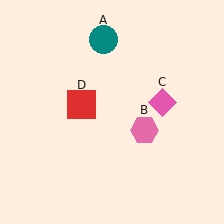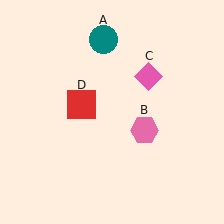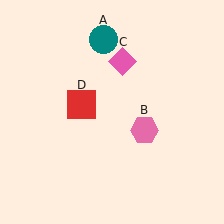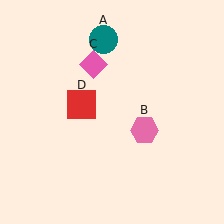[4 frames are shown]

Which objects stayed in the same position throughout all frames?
Teal circle (object A) and pink hexagon (object B) and red square (object D) remained stationary.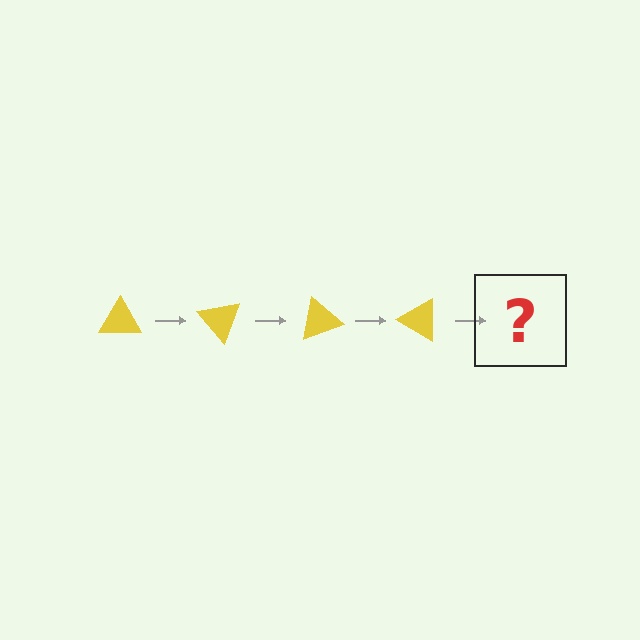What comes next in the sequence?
The next element should be a yellow triangle rotated 200 degrees.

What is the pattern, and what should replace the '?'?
The pattern is that the triangle rotates 50 degrees each step. The '?' should be a yellow triangle rotated 200 degrees.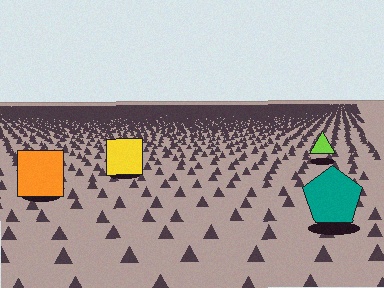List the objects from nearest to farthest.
From nearest to farthest: the teal pentagon, the orange square, the yellow square, the lime triangle.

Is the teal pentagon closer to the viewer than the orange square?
Yes. The teal pentagon is closer — you can tell from the texture gradient: the ground texture is coarser near it.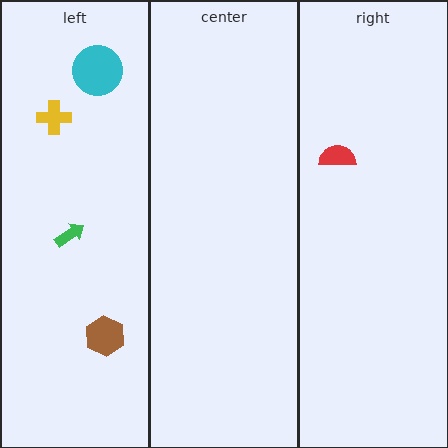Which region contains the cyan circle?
The left region.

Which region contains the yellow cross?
The left region.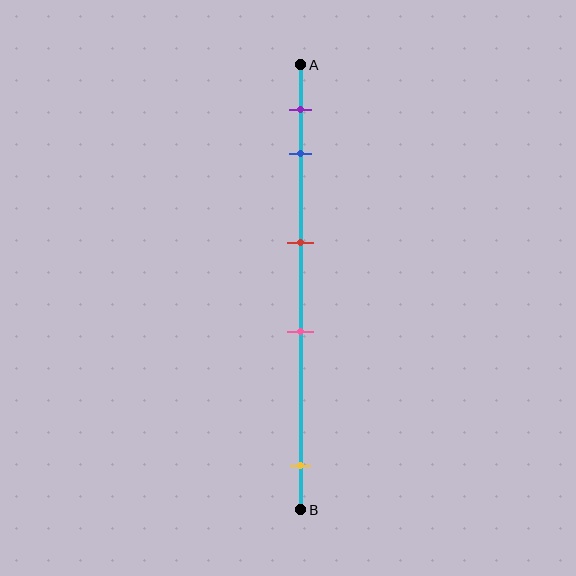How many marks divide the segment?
There are 5 marks dividing the segment.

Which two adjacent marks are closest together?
The purple and blue marks are the closest adjacent pair.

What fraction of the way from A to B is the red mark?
The red mark is approximately 40% (0.4) of the way from A to B.